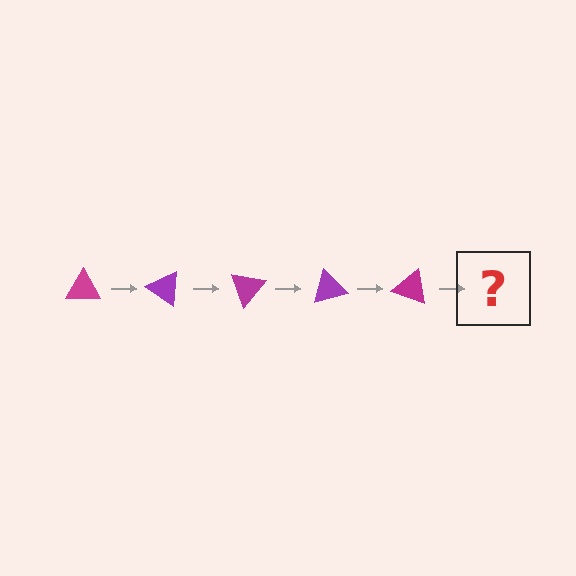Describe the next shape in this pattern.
It should be a purple triangle, rotated 175 degrees from the start.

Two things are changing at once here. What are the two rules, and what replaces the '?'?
The two rules are that it rotates 35 degrees each step and the color cycles through magenta and purple. The '?' should be a purple triangle, rotated 175 degrees from the start.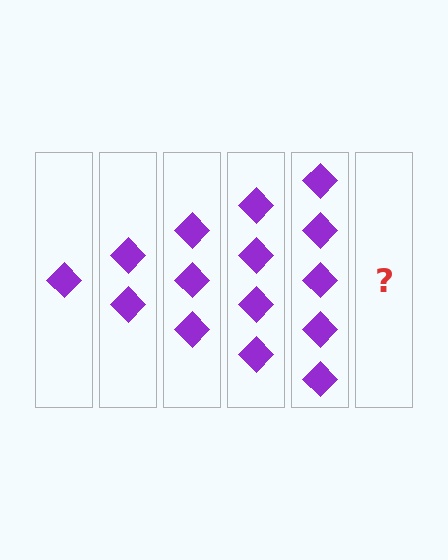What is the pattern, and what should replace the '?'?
The pattern is that each step adds one more diamond. The '?' should be 6 diamonds.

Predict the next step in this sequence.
The next step is 6 diamonds.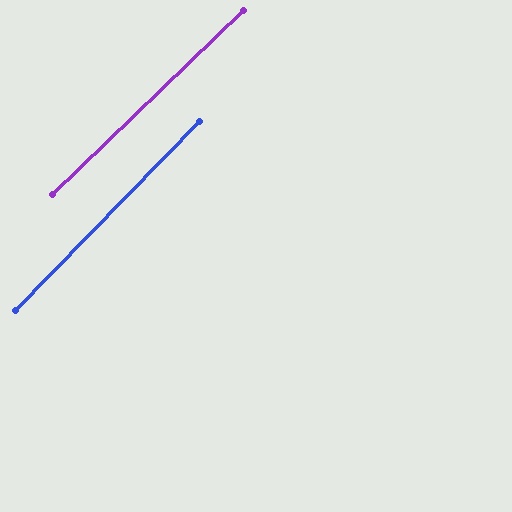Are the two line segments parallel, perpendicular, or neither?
Parallel — their directions differ by only 1.7°.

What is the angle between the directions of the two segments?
Approximately 2 degrees.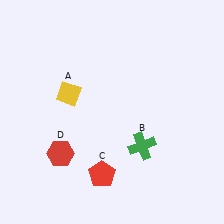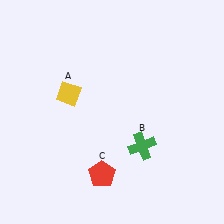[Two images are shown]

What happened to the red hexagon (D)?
The red hexagon (D) was removed in Image 2. It was in the bottom-left area of Image 1.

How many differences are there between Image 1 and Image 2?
There is 1 difference between the two images.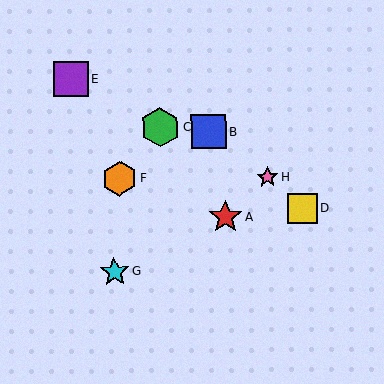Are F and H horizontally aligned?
Yes, both are at y≈179.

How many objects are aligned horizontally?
2 objects (F, H) are aligned horizontally.